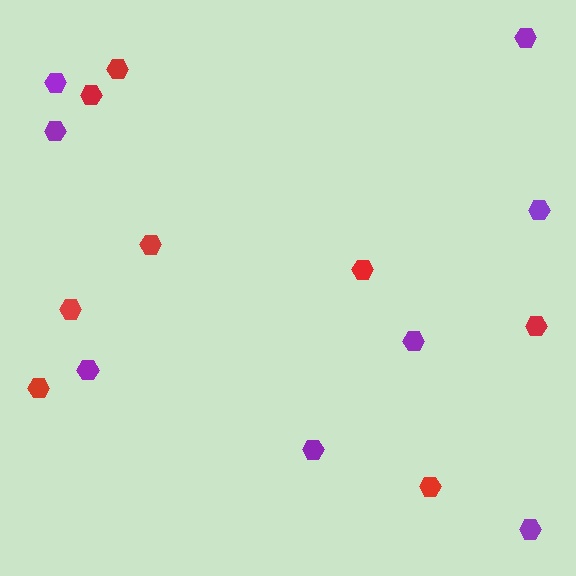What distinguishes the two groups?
There are 2 groups: one group of red hexagons (8) and one group of purple hexagons (8).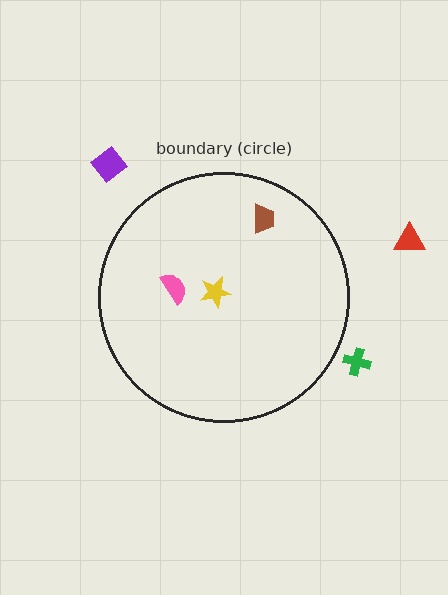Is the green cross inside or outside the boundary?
Outside.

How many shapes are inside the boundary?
3 inside, 3 outside.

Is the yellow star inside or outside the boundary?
Inside.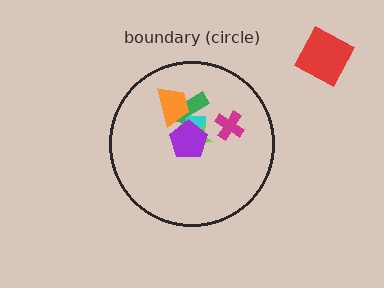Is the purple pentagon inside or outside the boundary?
Inside.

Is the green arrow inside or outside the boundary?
Inside.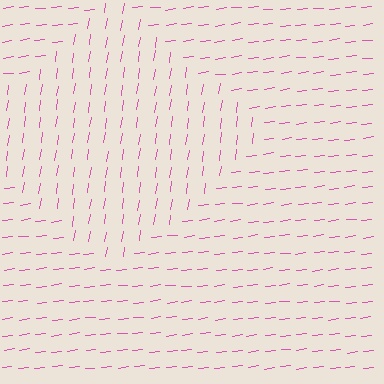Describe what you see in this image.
The image is filled with small pink line segments. A diamond region in the image has lines oriented differently from the surrounding lines, creating a visible texture boundary.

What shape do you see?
I see a diamond.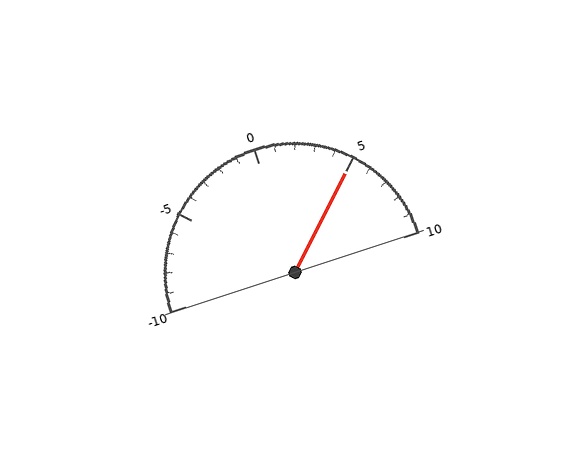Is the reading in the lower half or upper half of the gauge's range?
The reading is in the upper half of the range (-10 to 10).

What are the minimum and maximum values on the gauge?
The gauge ranges from -10 to 10.